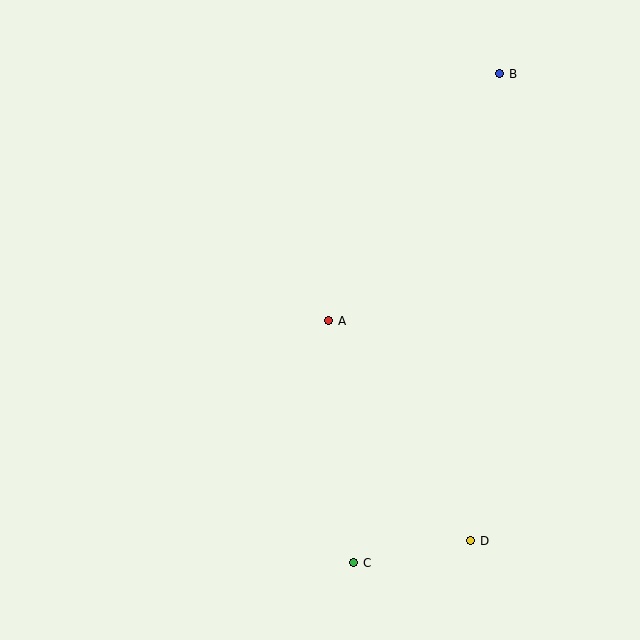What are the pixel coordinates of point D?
Point D is at (471, 541).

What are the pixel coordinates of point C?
Point C is at (354, 563).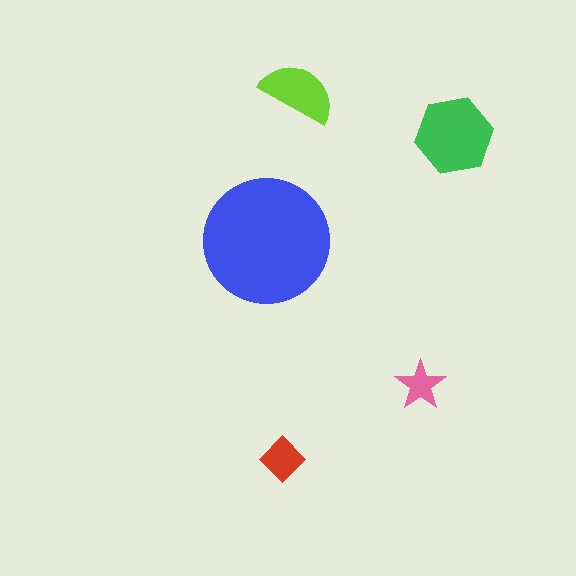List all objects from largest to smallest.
The blue circle, the green hexagon, the lime semicircle, the red diamond, the pink star.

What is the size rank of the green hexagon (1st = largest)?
2nd.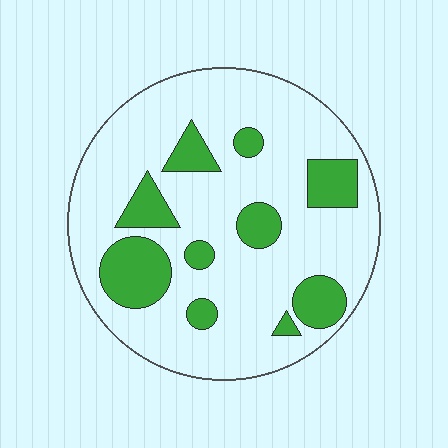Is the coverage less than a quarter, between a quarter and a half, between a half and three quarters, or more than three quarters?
Less than a quarter.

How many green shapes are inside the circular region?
10.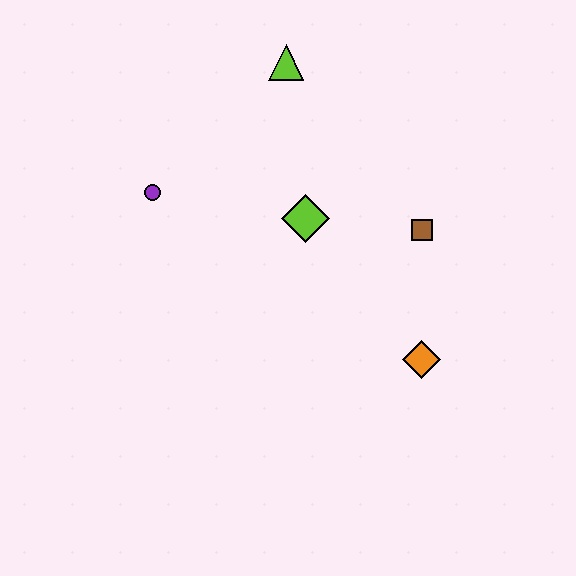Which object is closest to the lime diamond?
The brown square is closest to the lime diamond.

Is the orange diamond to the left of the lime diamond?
No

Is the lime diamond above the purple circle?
No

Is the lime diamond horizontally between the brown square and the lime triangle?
Yes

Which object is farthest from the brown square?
The purple circle is farthest from the brown square.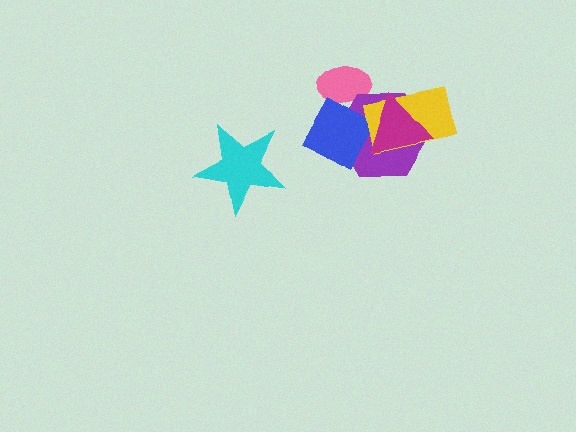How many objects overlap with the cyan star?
0 objects overlap with the cyan star.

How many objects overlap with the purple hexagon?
4 objects overlap with the purple hexagon.